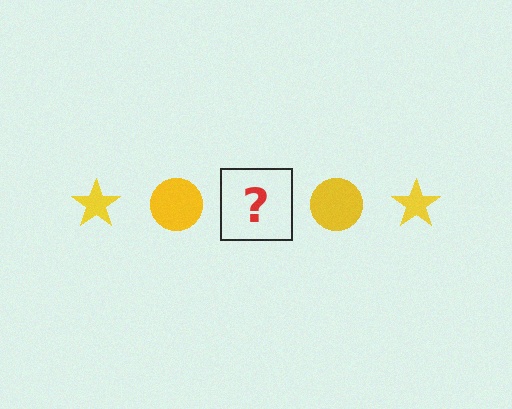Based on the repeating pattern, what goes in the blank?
The blank should be a yellow star.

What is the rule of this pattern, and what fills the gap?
The rule is that the pattern cycles through star, circle shapes in yellow. The gap should be filled with a yellow star.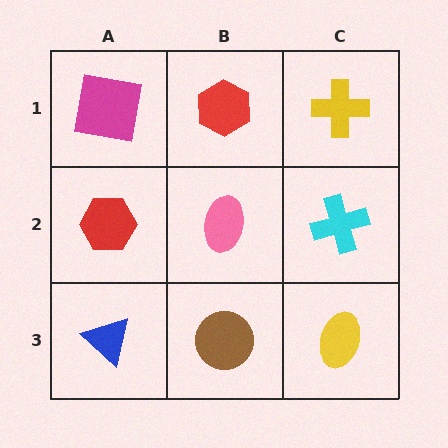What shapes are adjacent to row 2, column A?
A magenta square (row 1, column A), a blue triangle (row 3, column A), a pink ellipse (row 2, column B).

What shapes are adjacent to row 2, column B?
A red hexagon (row 1, column B), a brown circle (row 3, column B), a red hexagon (row 2, column A), a cyan cross (row 2, column C).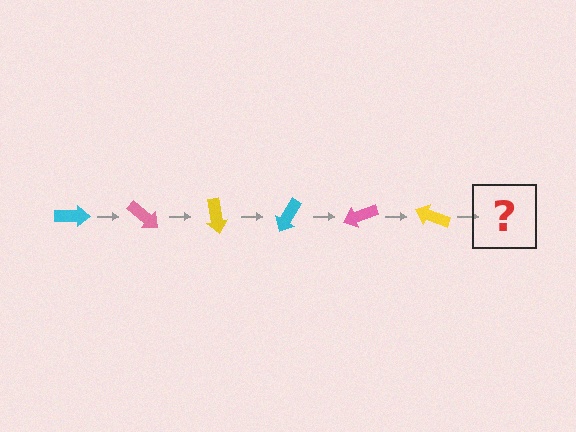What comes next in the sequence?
The next element should be a cyan arrow, rotated 240 degrees from the start.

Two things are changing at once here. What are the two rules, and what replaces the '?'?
The two rules are that it rotates 40 degrees each step and the color cycles through cyan, pink, and yellow. The '?' should be a cyan arrow, rotated 240 degrees from the start.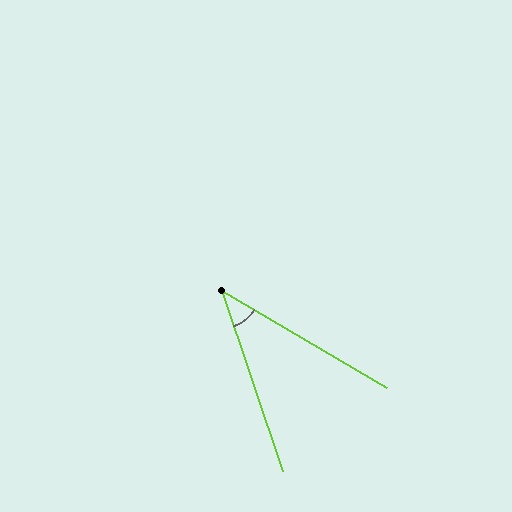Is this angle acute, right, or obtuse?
It is acute.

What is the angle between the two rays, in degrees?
Approximately 41 degrees.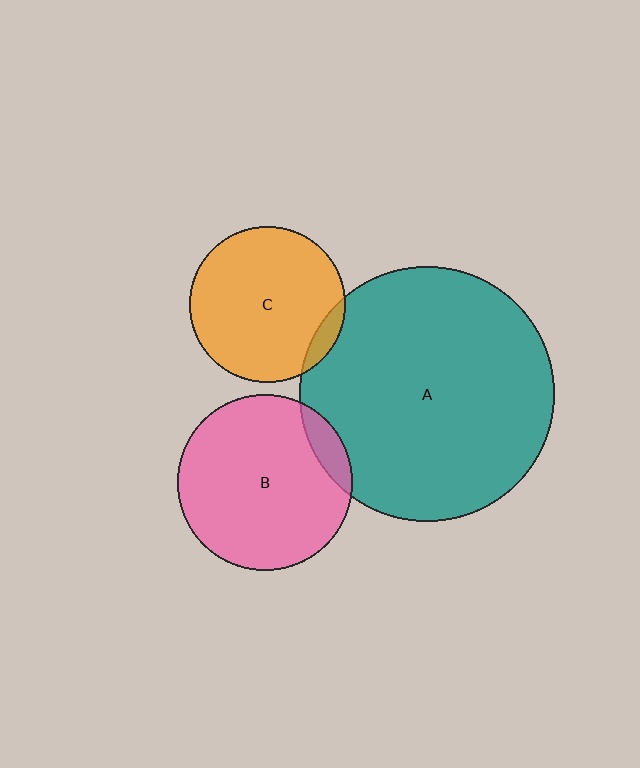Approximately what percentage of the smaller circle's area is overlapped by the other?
Approximately 10%.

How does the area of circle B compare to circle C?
Approximately 1.3 times.